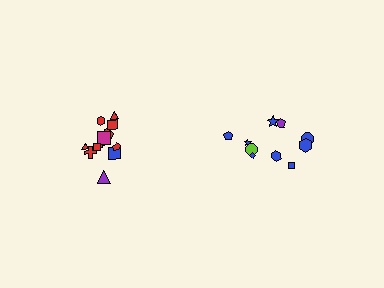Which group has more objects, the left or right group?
The left group.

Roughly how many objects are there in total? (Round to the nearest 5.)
Roughly 20 objects in total.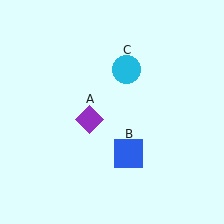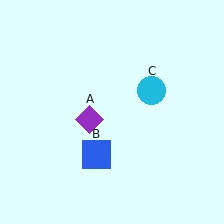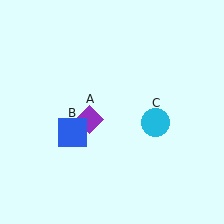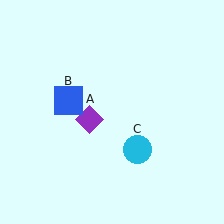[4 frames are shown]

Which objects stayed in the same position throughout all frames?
Purple diamond (object A) remained stationary.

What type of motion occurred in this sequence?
The blue square (object B), cyan circle (object C) rotated clockwise around the center of the scene.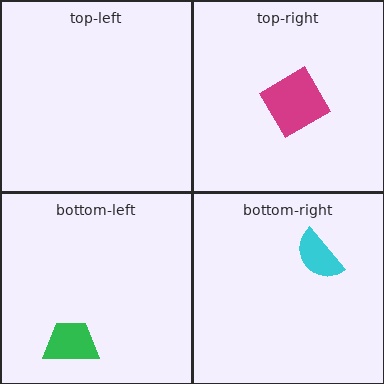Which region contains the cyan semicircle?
The bottom-right region.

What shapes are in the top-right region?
The magenta diamond.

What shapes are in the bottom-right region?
The cyan semicircle.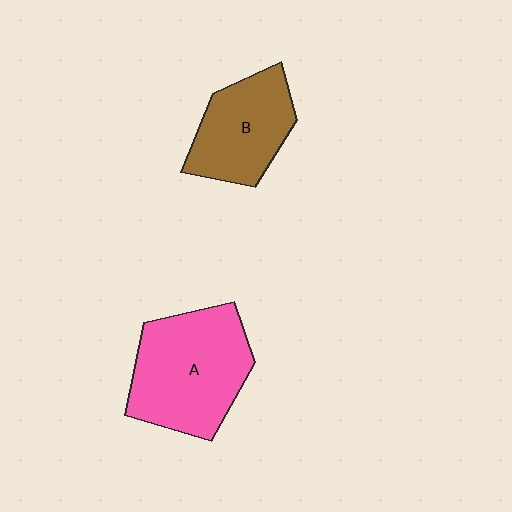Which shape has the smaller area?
Shape B (brown).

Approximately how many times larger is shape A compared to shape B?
Approximately 1.4 times.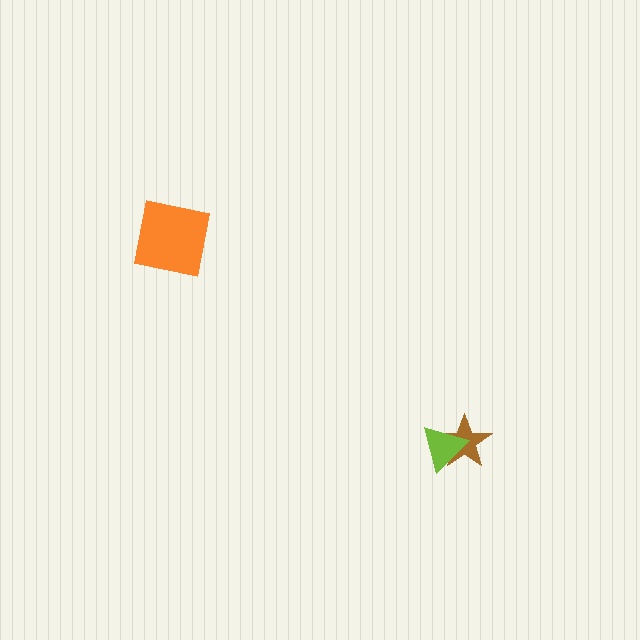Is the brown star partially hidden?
Yes, it is partially covered by another shape.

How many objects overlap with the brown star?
1 object overlaps with the brown star.